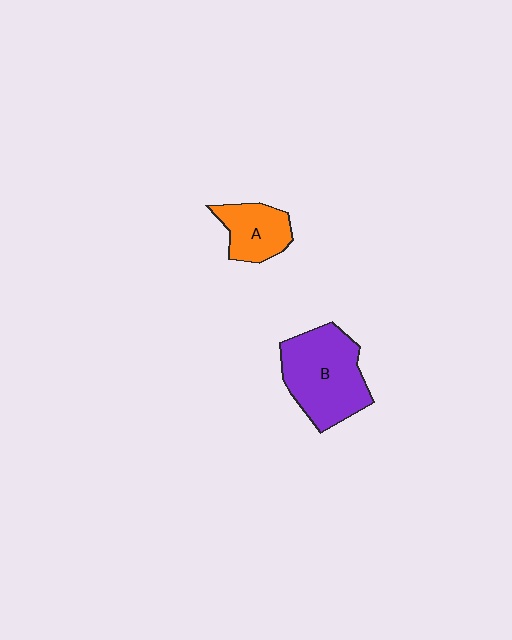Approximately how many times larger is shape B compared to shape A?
Approximately 1.9 times.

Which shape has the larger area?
Shape B (purple).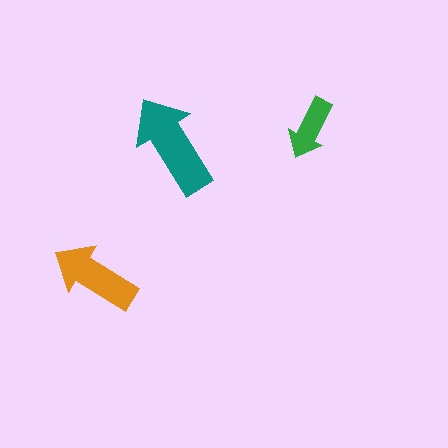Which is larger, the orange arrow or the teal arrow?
The teal one.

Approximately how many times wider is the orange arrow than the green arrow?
About 1.5 times wider.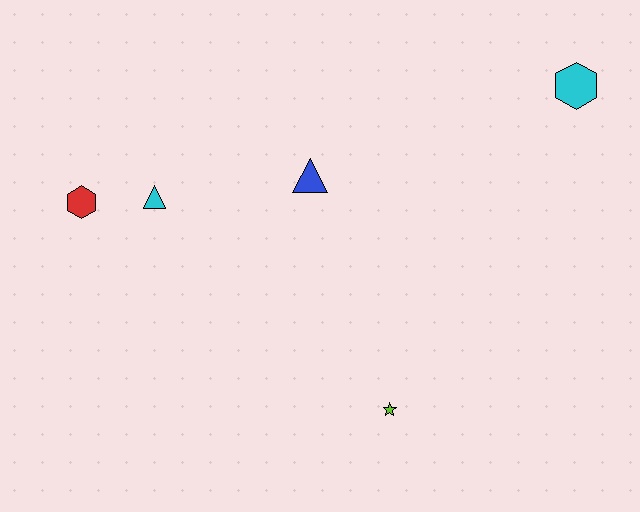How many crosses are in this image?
There are no crosses.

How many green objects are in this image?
There are no green objects.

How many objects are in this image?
There are 5 objects.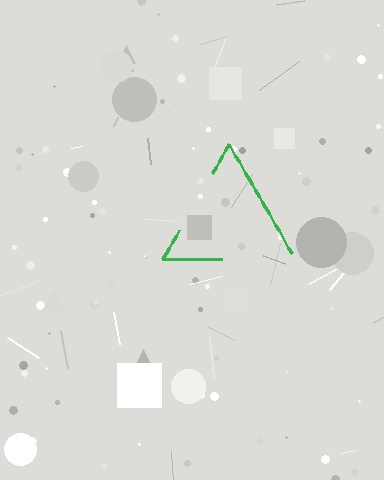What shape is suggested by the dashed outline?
The dashed outline suggests a triangle.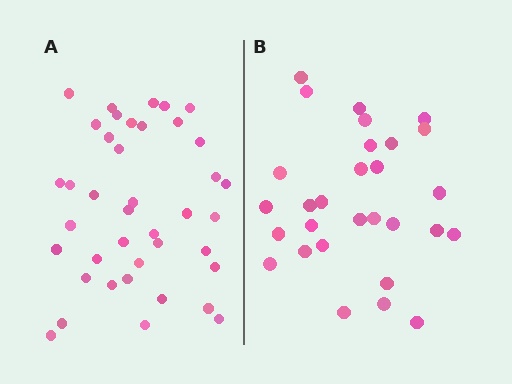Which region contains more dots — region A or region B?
Region A (the left region) has more dots.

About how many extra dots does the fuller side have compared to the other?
Region A has roughly 12 or so more dots than region B.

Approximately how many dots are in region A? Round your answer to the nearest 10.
About 40 dots.